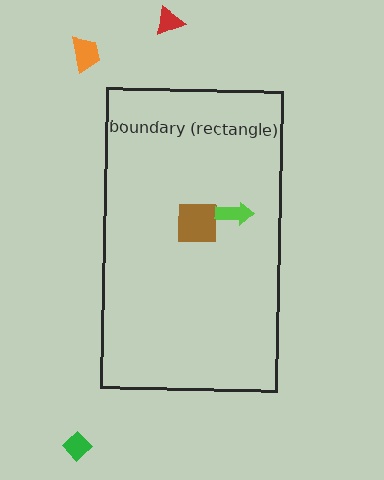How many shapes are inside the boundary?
2 inside, 3 outside.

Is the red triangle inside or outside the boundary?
Outside.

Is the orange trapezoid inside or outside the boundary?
Outside.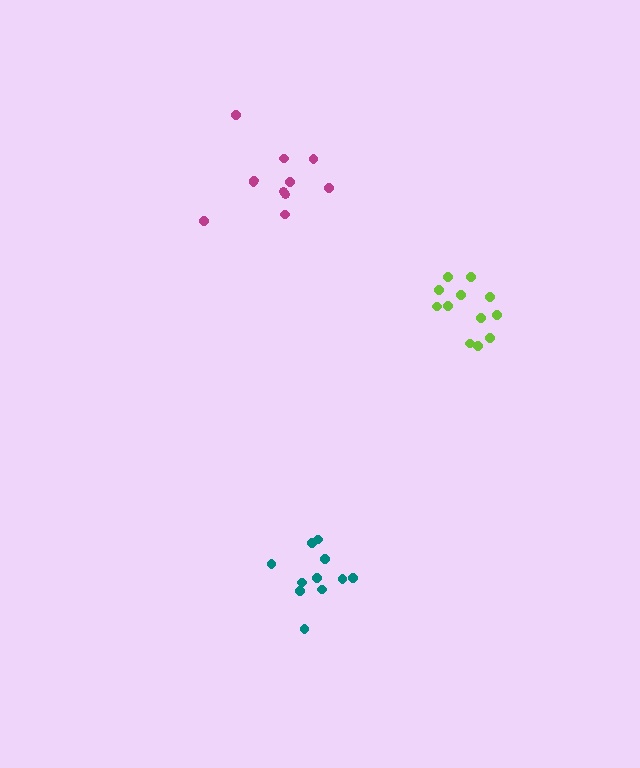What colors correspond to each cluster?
The clusters are colored: lime, magenta, teal.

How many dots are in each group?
Group 1: 12 dots, Group 2: 11 dots, Group 3: 11 dots (34 total).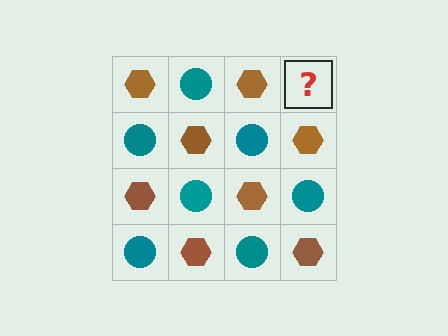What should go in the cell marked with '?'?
The missing cell should contain a teal circle.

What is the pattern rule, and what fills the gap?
The rule is that it alternates brown hexagon and teal circle in a checkerboard pattern. The gap should be filled with a teal circle.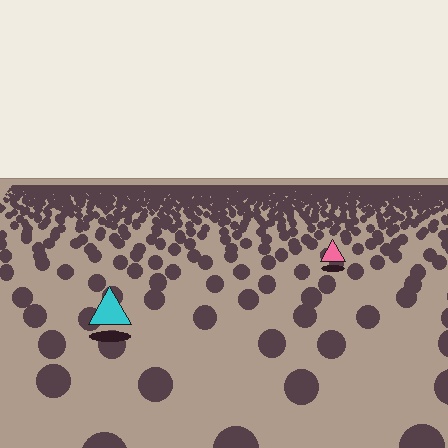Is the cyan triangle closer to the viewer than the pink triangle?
Yes. The cyan triangle is closer — you can tell from the texture gradient: the ground texture is coarser near it.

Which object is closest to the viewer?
The cyan triangle is closest. The texture marks near it are larger and more spread out.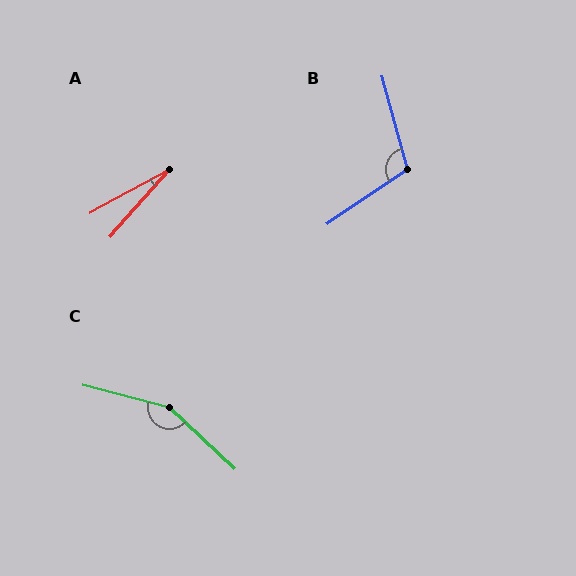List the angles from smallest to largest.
A (20°), B (109°), C (152°).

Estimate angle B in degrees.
Approximately 109 degrees.